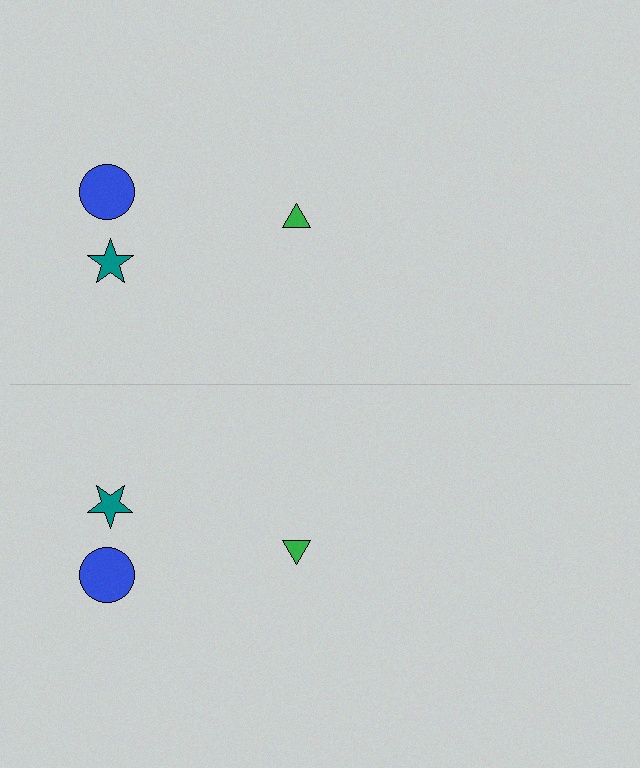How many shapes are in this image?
There are 6 shapes in this image.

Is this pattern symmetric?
Yes, this pattern has bilateral (reflection) symmetry.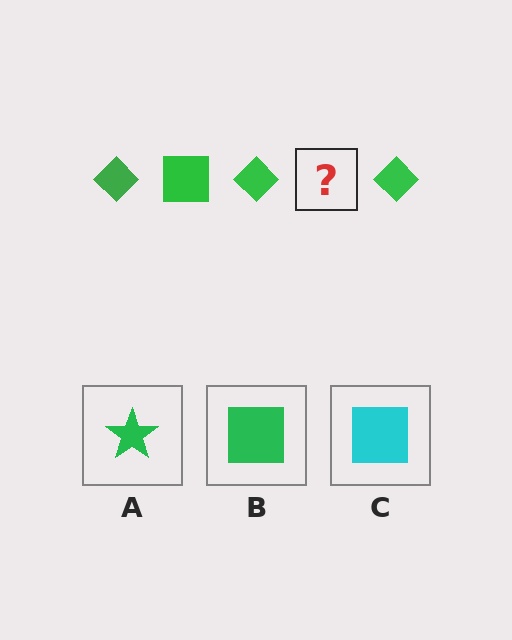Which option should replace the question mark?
Option B.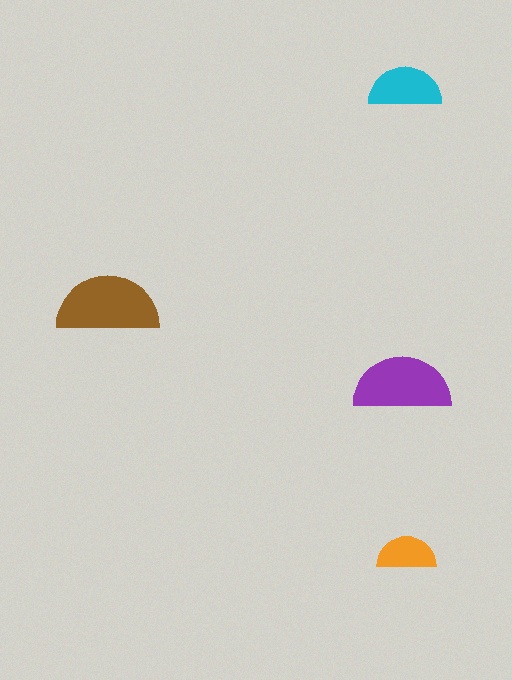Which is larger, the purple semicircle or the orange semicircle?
The purple one.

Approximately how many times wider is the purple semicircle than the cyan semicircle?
About 1.5 times wider.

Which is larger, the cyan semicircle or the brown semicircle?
The brown one.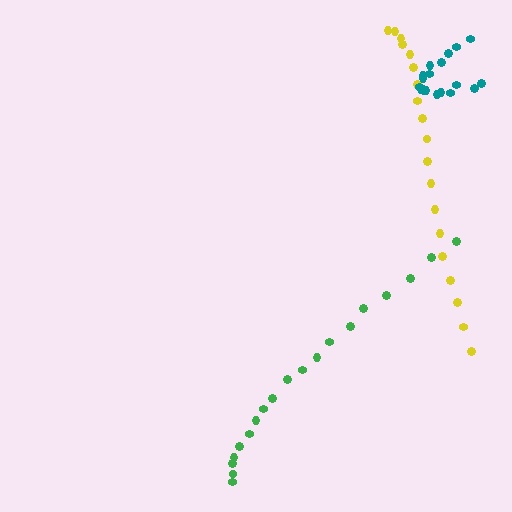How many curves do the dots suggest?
There are 3 distinct paths.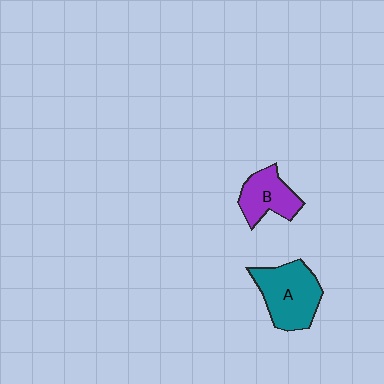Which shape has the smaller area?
Shape B (purple).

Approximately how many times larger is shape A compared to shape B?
Approximately 1.4 times.